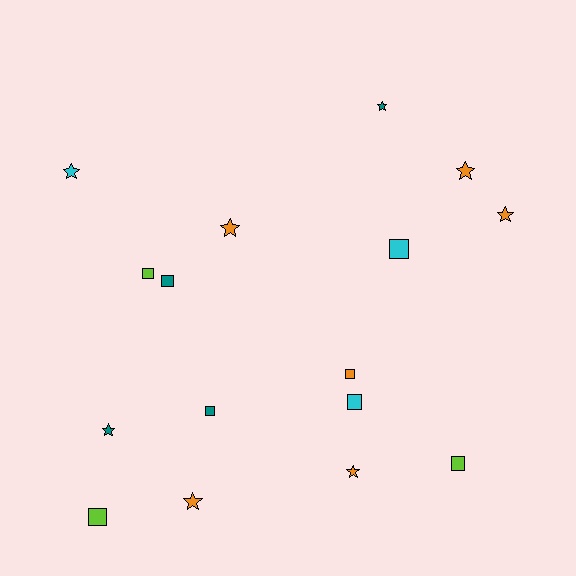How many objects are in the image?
There are 16 objects.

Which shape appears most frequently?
Star, with 8 objects.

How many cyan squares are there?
There are 2 cyan squares.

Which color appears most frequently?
Orange, with 6 objects.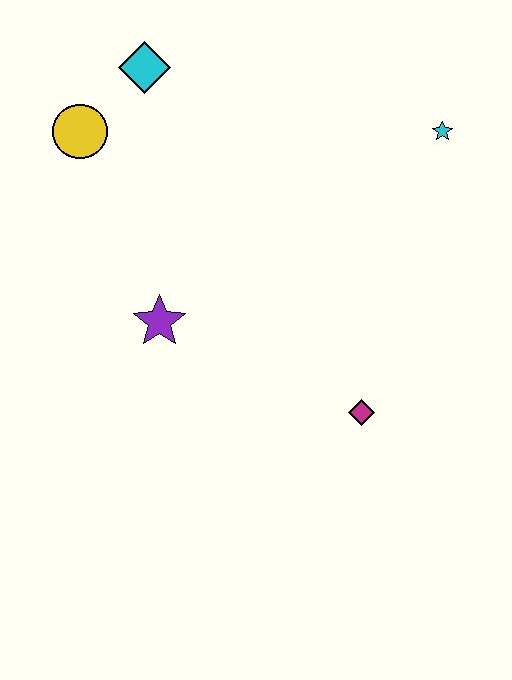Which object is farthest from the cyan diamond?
The magenta diamond is farthest from the cyan diamond.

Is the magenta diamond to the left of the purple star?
No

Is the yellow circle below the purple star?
No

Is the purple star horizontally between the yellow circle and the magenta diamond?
Yes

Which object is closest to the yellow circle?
The cyan diamond is closest to the yellow circle.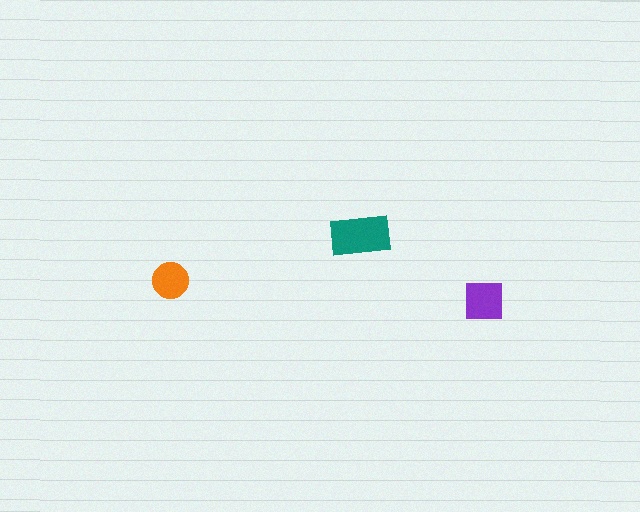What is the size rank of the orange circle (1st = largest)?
3rd.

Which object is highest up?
The teal rectangle is topmost.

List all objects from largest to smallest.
The teal rectangle, the purple square, the orange circle.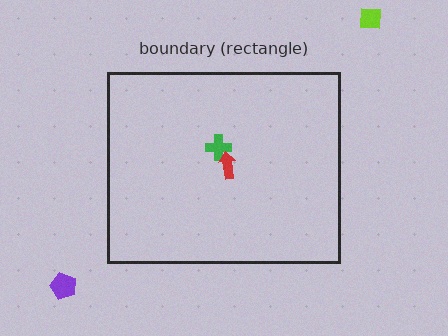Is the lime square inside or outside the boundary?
Outside.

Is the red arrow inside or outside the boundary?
Inside.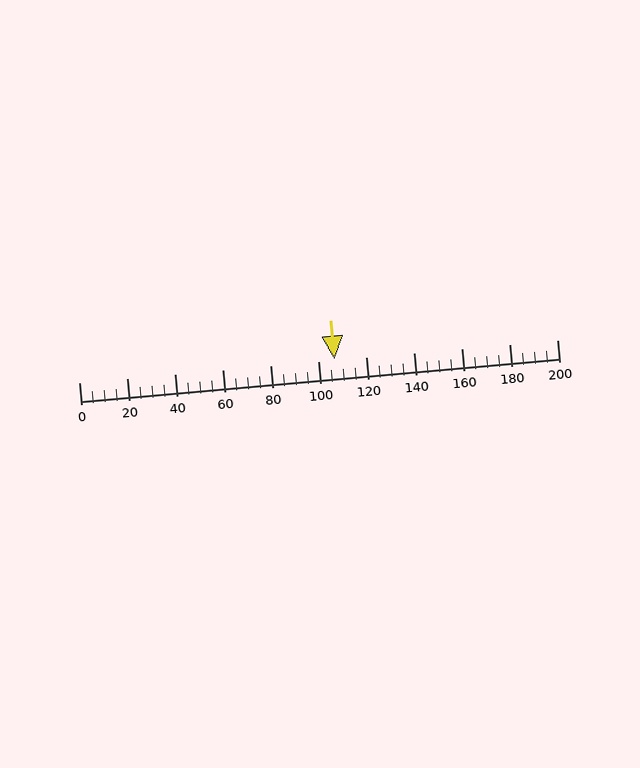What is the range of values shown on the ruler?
The ruler shows values from 0 to 200.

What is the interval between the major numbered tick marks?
The major tick marks are spaced 20 units apart.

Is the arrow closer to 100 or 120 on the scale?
The arrow is closer to 100.